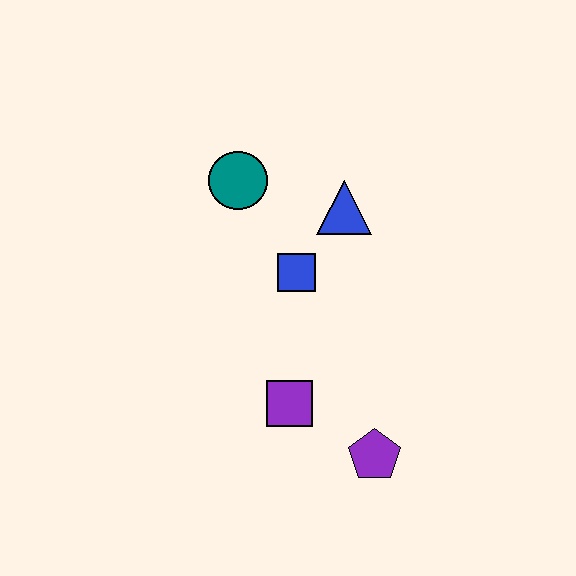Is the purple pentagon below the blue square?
Yes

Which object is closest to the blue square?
The blue triangle is closest to the blue square.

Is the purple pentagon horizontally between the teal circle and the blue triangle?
No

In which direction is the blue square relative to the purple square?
The blue square is above the purple square.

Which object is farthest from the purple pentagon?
The teal circle is farthest from the purple pentagon.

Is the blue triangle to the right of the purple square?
Yes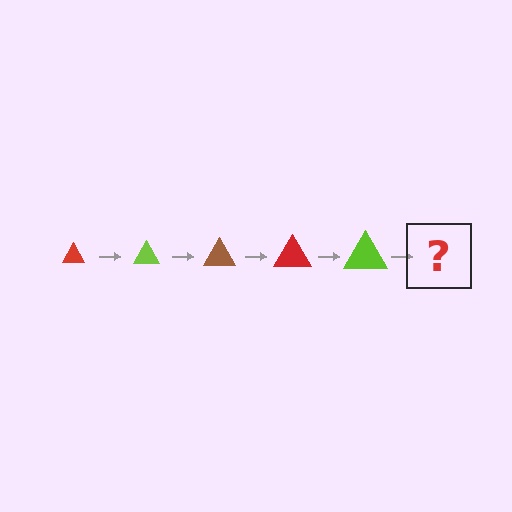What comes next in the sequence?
The next element should be a brown triangle, larger than the previous one.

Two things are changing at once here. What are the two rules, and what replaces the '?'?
The two rules are that the triangle grows larger each step and the color cycles through red, lime, and brown. The '?' should be a brown triangle, larger than the previous one.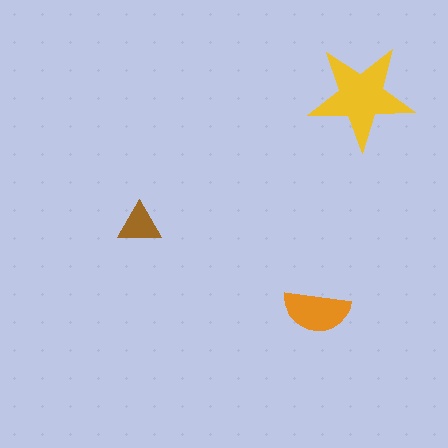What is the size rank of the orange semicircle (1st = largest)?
2nd.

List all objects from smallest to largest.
The brown triangle, the orange semicircle, the yellow star.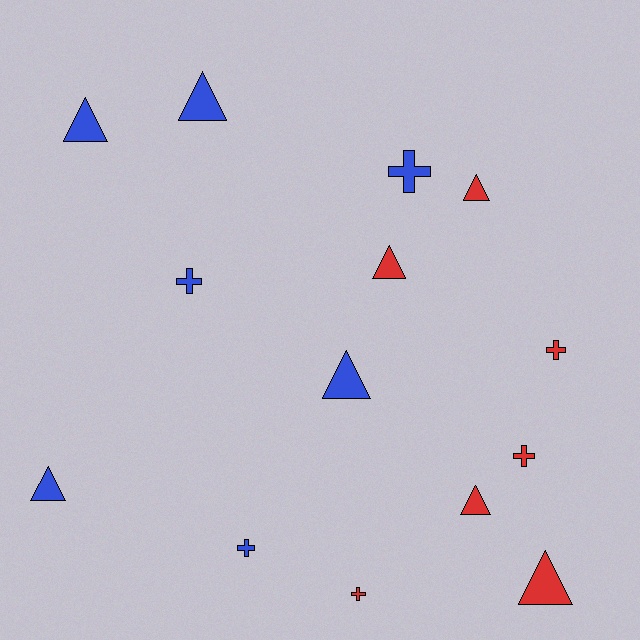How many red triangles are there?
There are 4 red triangles.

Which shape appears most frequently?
Triangle, with 8 objects.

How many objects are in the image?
There are 14 objects.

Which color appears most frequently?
Blue, with 7 objects.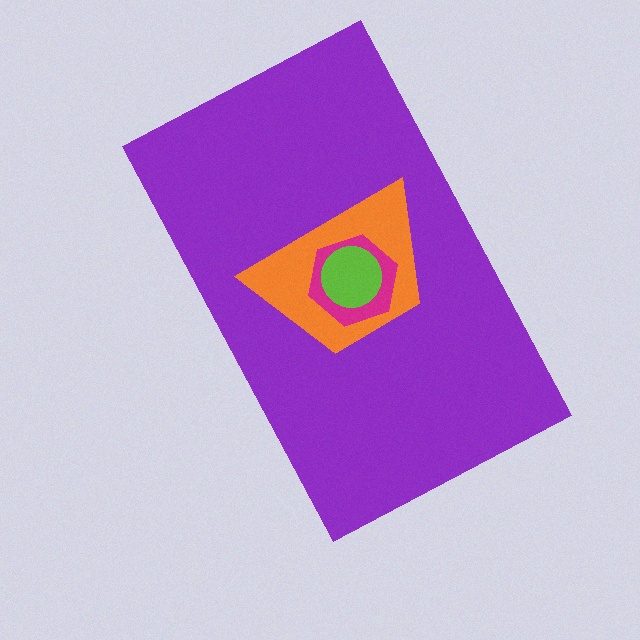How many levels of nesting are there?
4.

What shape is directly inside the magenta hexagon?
The lime circle.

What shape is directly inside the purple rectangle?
The orange trapezoid.